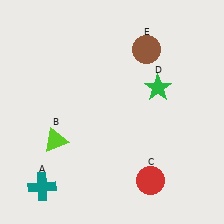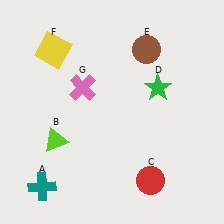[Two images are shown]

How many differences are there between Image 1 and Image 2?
There are 2 differences between the two images.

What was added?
A yellow square (F), a pink cross (G) were added in Image 2.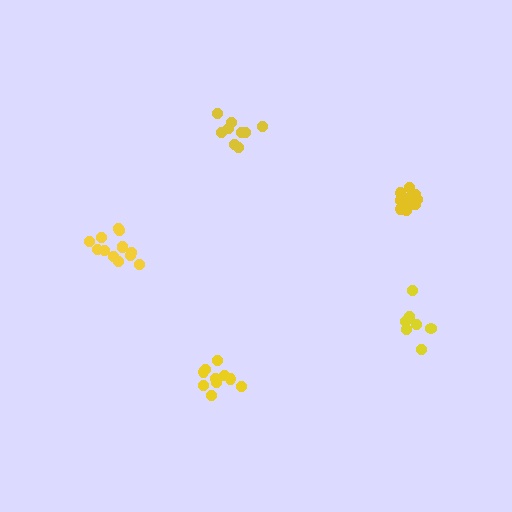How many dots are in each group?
Group 1: 7 dots, Group 2: 9 dots, Group 3: 10 dots, Group 4: 13 dots, Group 5: 12 dots (51 total).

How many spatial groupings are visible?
There are 5 spatial groupings.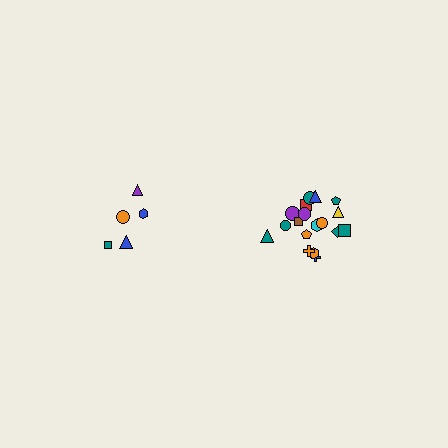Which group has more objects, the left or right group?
The right group.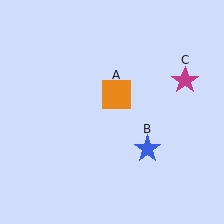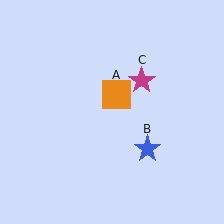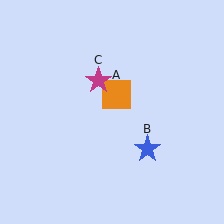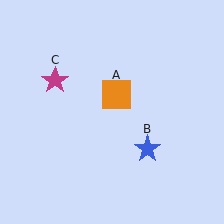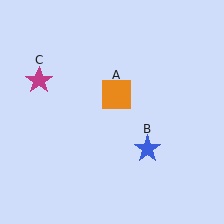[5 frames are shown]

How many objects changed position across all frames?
1 object changed position: magenta star (object C).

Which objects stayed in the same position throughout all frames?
Orange square (object A) and blue star (object B) remained stationary.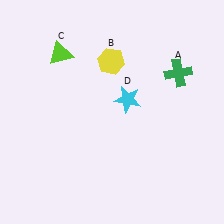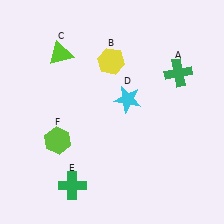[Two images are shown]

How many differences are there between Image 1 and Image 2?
There are 2 differences between the two images.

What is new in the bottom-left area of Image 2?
A green cross (E) was added in the bottom-left area of Image 2.